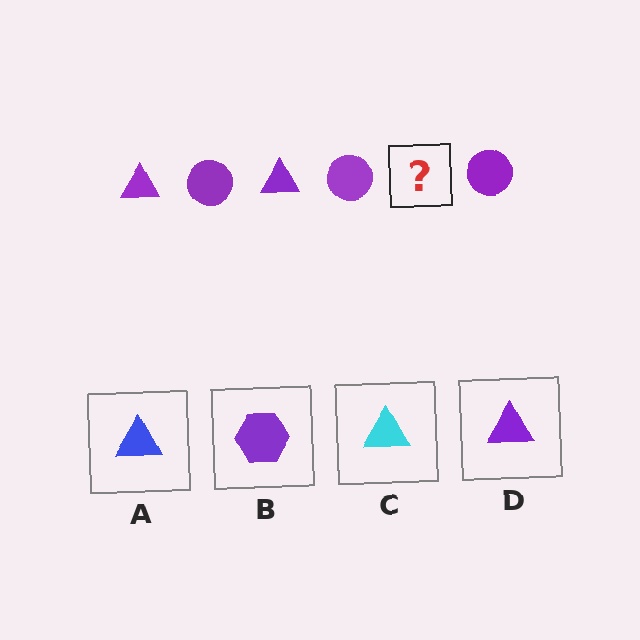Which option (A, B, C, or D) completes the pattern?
D.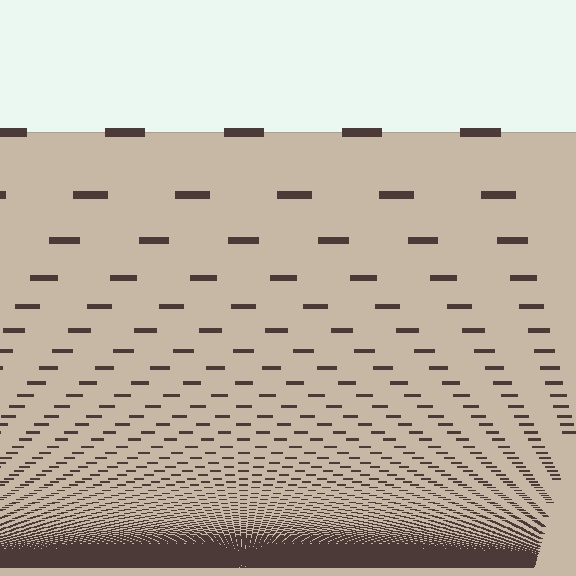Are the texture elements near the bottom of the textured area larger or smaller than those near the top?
Smaller. The gradient is inverted — elements near the bottom are smaller and denser.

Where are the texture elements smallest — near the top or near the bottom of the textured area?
Near the bottom.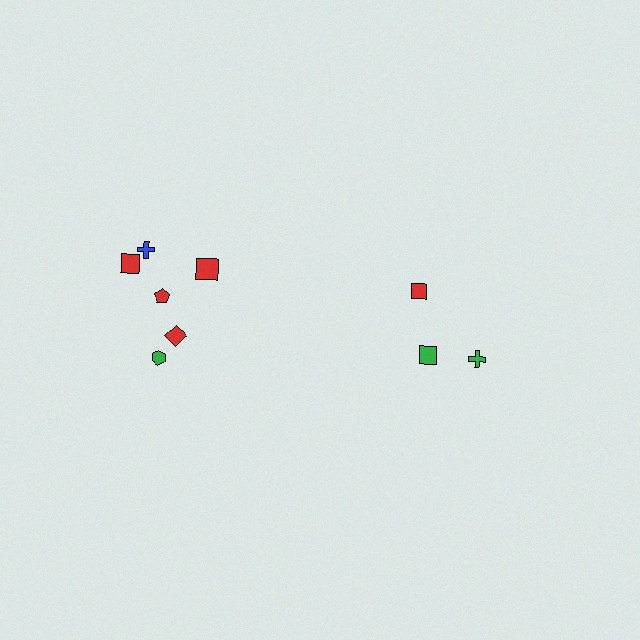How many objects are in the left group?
There are 6 objects.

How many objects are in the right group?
There are 3 objects.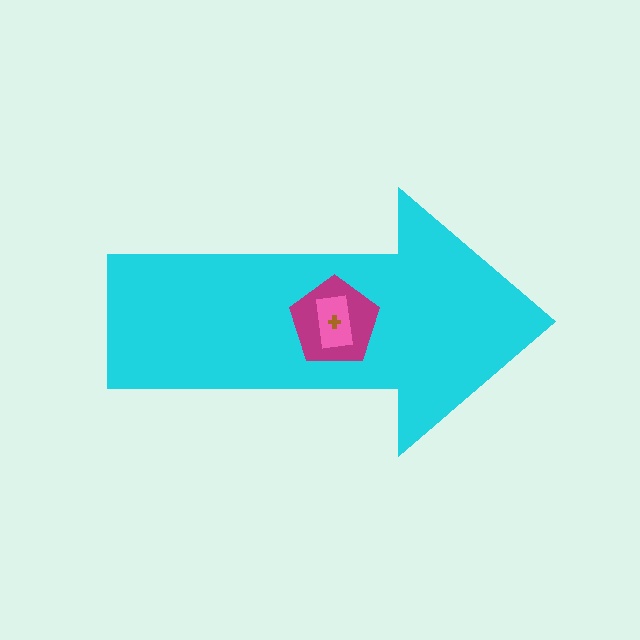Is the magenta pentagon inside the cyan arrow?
Yes.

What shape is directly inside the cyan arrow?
The magenta pentagon.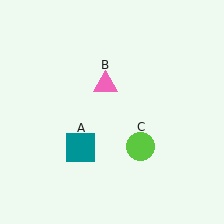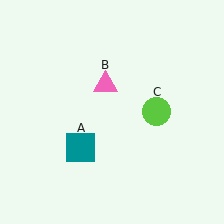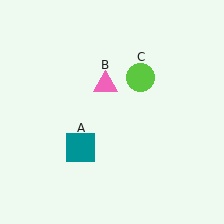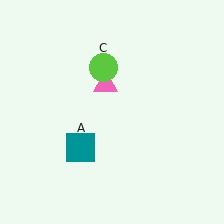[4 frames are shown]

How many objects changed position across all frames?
1 object changed position: lime circle (object C).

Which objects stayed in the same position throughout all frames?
Teal square (object A) and pink triangle (object B) remained stationary.